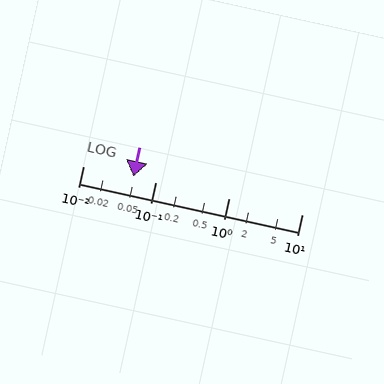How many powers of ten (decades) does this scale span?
The scale spans 3 decades, from 0.01 to 10.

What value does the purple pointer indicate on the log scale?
The pointer indicates approximately 0.049.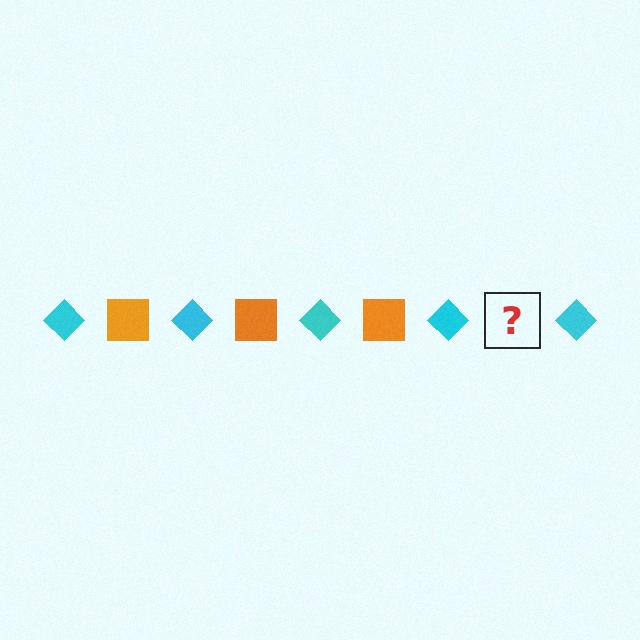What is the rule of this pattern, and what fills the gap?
The rule is that the pattern alternates between cyan diamond and orange square. The gap should be filled with an orange square.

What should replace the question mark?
The question mark should be replaced with an orange square.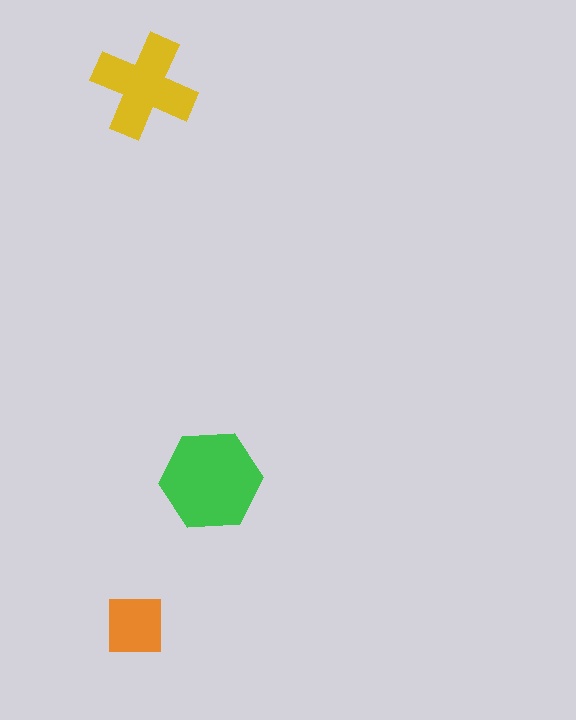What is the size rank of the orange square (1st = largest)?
3rd.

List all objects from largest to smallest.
The green hexagon, the yellow cross, the orange square.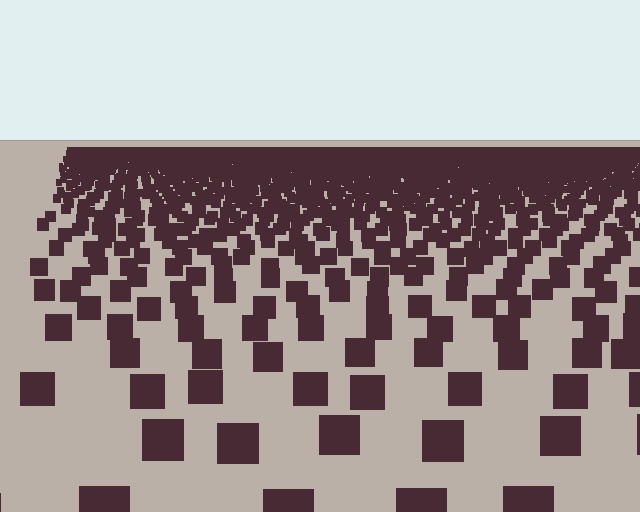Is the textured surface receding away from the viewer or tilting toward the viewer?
The surface is receding away from the viewer. Texture elements get smaller and denser toward the top.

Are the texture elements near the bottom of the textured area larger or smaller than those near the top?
Larger. Near the bottom, elements are closer to the viewer and appear at a bigger on-screen size.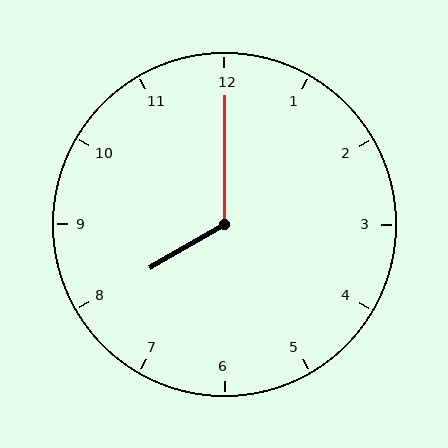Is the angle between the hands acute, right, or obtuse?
It is obtuse.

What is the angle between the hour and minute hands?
Approximately 120 degrees.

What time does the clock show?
8:00.